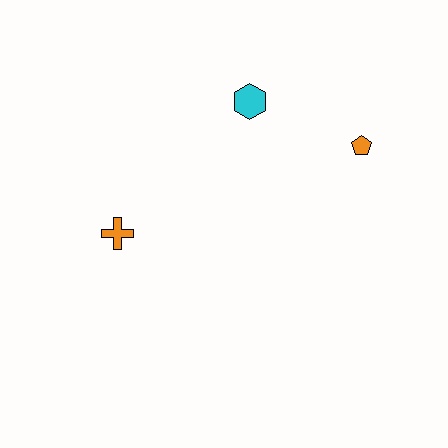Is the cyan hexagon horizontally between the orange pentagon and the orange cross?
Yes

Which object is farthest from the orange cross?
The orange pentagon is farthest from the orange cross.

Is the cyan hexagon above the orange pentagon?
Yes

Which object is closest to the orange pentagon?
The cyan hexagon is closest to the orange pentagon.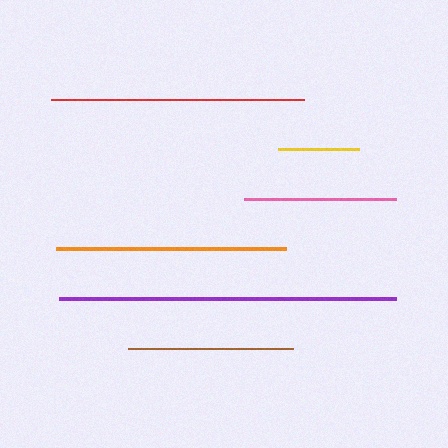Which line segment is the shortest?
The yellow line is the shortest at approximately 81 pixels.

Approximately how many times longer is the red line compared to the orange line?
The red line is approximately 1.1 times the length of the orange line.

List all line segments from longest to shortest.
From longest to shortest: purple, red, orange, brown, pink, yellow.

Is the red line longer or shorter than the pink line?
The red line is longer than the pink line.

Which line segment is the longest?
The purple line is the longest at approximately 337 pixels.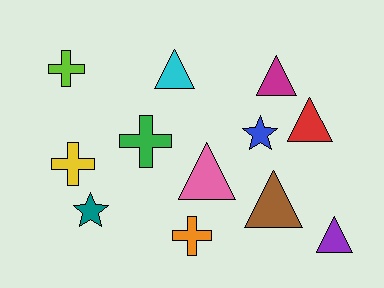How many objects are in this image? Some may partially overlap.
There are 12 objects.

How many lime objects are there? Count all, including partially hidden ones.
There is 1 lime object.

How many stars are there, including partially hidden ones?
There are 2 stars.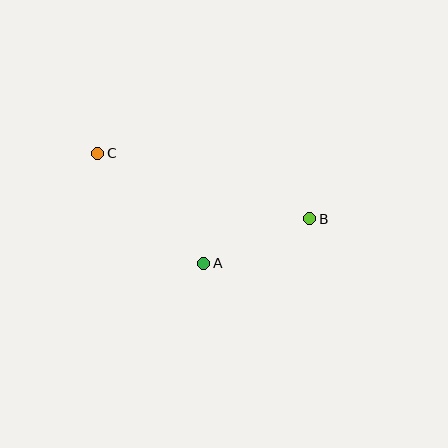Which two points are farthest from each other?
Points B and C are farthest from each other.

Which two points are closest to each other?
Points A and B are closest to each other.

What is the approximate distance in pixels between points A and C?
The distance between A and C is approximately 153 pixels.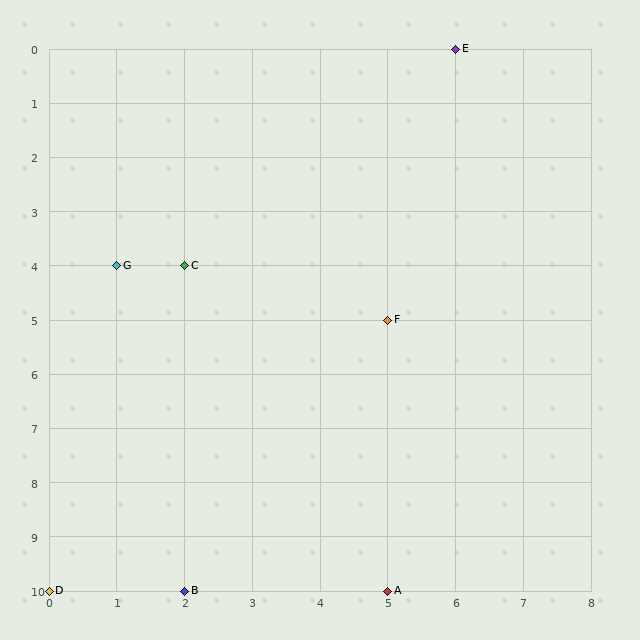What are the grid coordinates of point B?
Point B is at grid coordinates (2, 10).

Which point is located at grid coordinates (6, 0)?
Point E is at (6, 0).